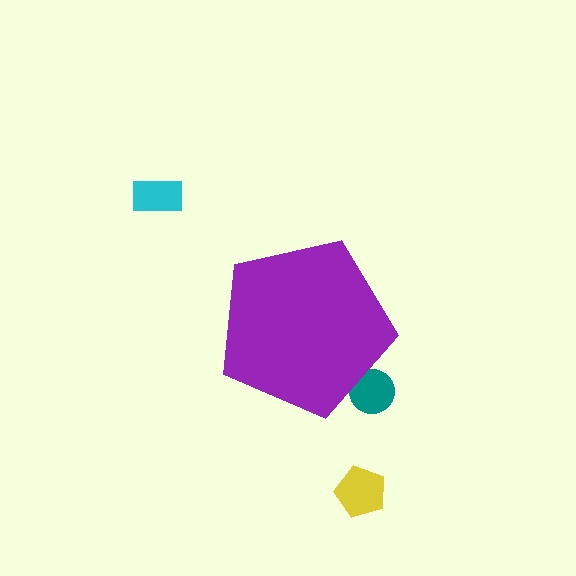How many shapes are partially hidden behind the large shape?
1 shape is partially hidden.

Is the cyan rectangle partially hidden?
No, the cyan rectangle is fully visible.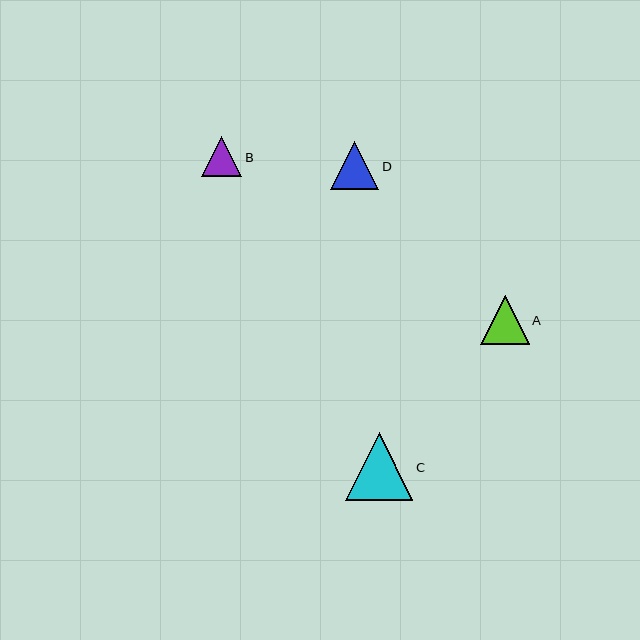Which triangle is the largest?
Triangle C is the largest with a size of approximately 68 pixels.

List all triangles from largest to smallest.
From largest to smallest: C, A, D, B.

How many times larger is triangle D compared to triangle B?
Triangle D is approximately 1.2 times the size of triangle B.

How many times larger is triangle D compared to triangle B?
Triangle D is approximately 1.2 times the size of triangle B.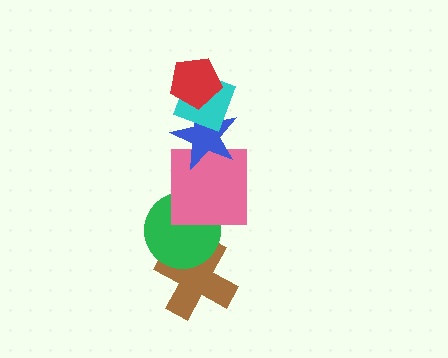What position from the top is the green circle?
The green circle is 5th from the top.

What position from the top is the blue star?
The blue star is 3rd from the top.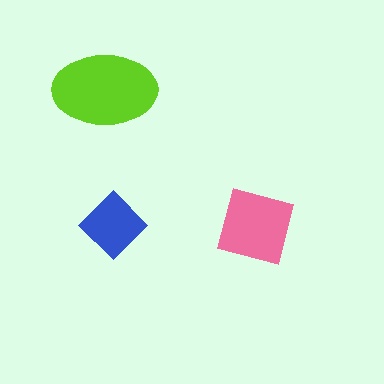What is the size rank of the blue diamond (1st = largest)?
3rd.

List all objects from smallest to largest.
The blue diamond, the pink square, the lime ellipse.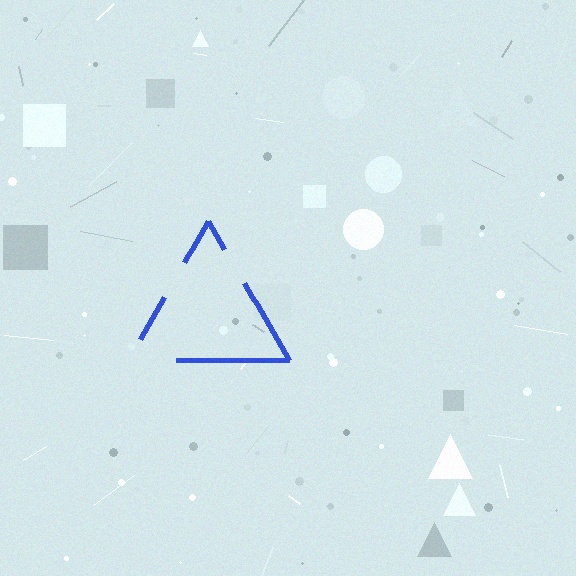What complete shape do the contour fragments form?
The contour fragments form a triangle.